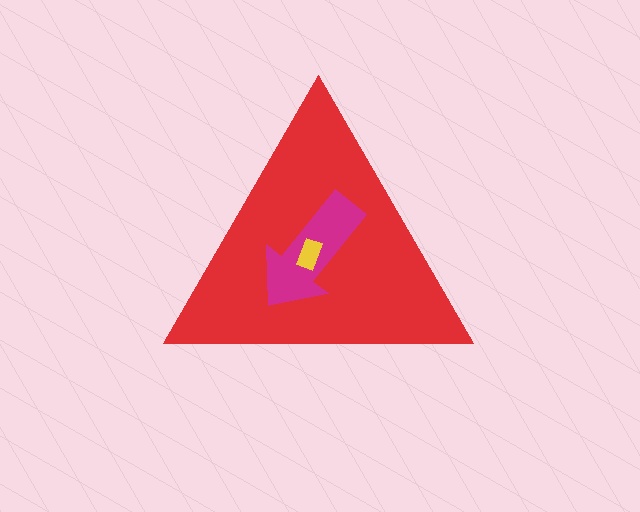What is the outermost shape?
The red triangle.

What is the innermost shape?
The yellow rectangle.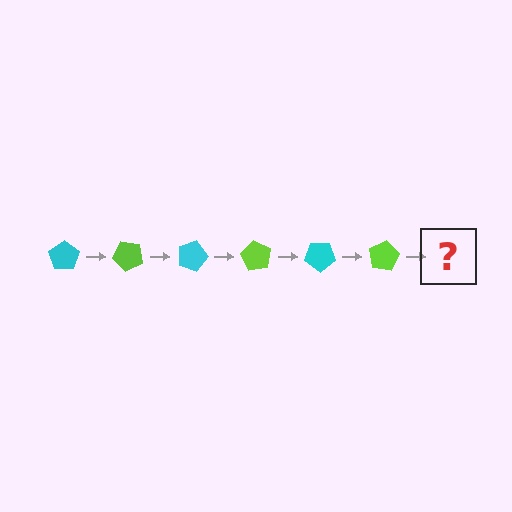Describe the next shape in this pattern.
It should be a cyan pentagon, rotated 270 degrees from the start.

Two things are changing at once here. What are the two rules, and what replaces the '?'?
The two rules are that it rotates 45 degrees each step and the color cycles through cyan and lime. The '?' should be a cyan pentagon, rotated 270 degrees from the start.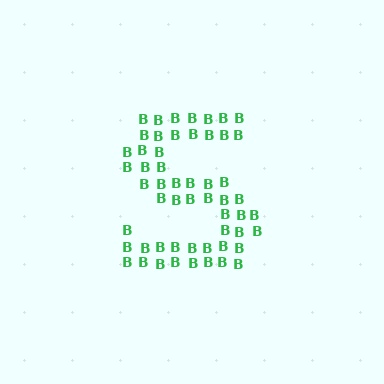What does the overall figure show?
The overall figure shows the letter S.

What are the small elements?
The small elements are letter B's.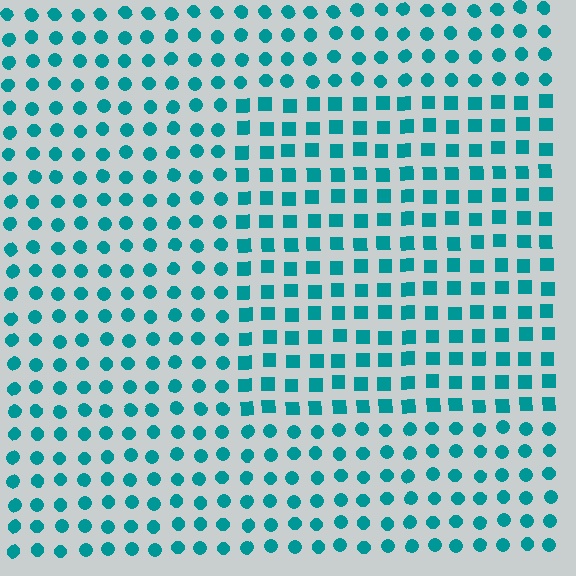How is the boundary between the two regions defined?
The boundary is defined by a change in element shape: squares inside vs. circles outside. All elements share the same color and spacing.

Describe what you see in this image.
The image is filled with small teal elements arranged in a uniform grid. A rectangle-shaped region contains squares, while the surrounding area contains circles. The boundary is defined purely by the change in element shape.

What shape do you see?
I see a rectangle.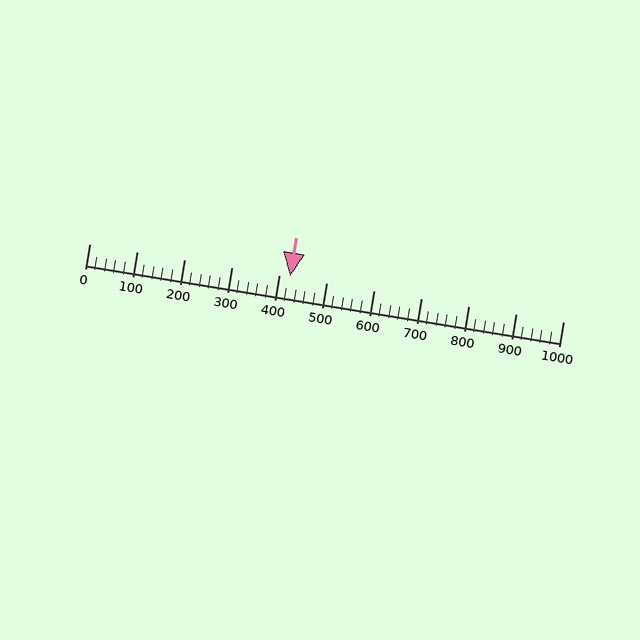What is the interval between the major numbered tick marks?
The major tick marks are spaced 100 units apart.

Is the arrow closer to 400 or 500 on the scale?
The arrow is closer to 400.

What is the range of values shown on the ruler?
The ruler shows values from 0 to 1000.